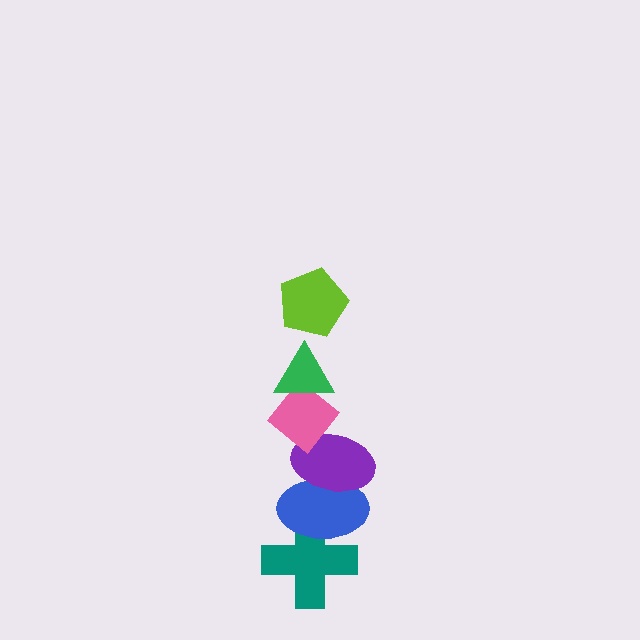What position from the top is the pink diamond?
The pink diamond is 3rd from the top.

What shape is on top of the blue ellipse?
The purple ellipse is on top of the blue ellipse.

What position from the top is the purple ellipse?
The purple ellipse is 4th from the top.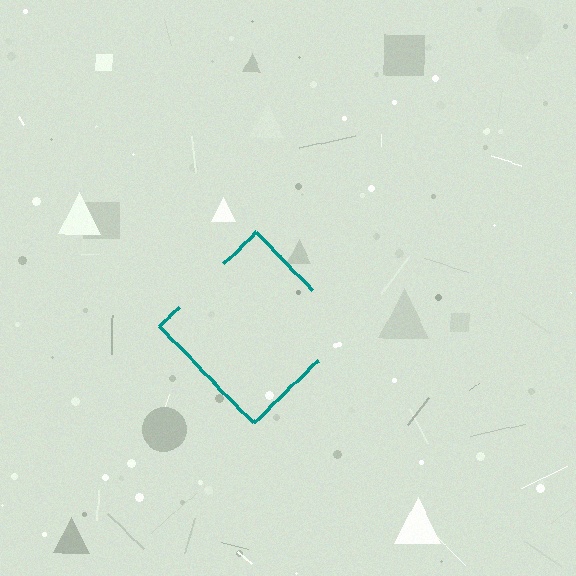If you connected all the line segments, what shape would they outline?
They would outline a diamond.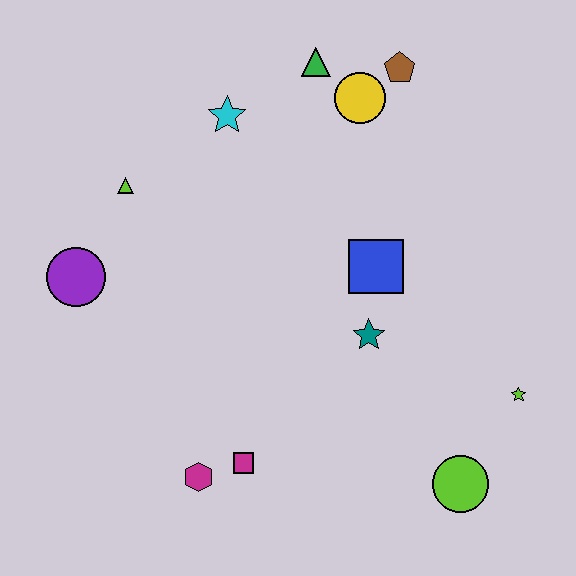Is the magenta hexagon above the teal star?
No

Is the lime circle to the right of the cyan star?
Yes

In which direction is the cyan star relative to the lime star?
The cyan star is to the left of the lime star.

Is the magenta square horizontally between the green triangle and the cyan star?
Yes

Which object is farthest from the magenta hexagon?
The brown pentagon is farthest from the magenta hexagon.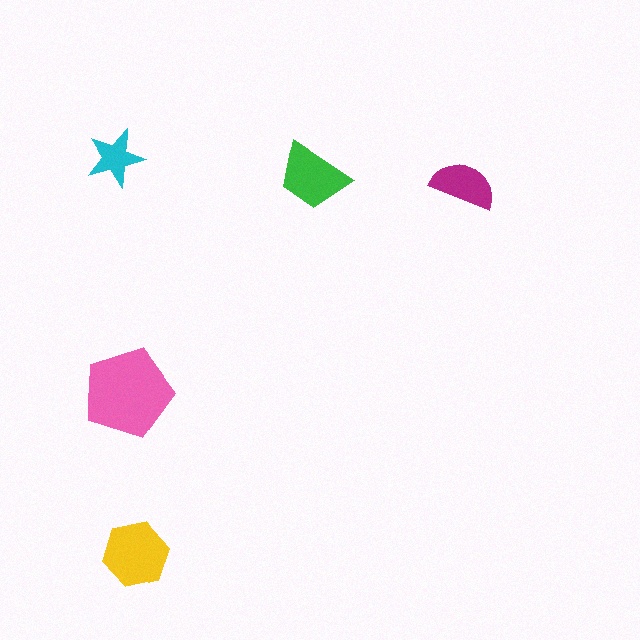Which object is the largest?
The pink pentagon.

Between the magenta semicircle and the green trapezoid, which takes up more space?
The green trapezoid.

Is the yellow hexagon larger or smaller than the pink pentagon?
Smaller.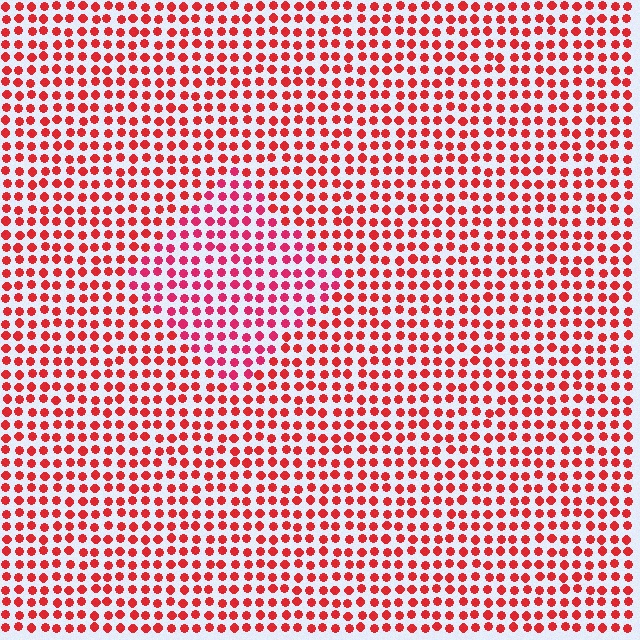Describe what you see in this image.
The image is filled with small red elements in a uniform arrangement. A diamond-shaped region is visible where the elements are tinted to a slightly different hue, forming a subtle color boundary.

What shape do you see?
I see a diamond.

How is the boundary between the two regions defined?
The boundary is defined purely by a slight shift in hue (about 20 degrees). Spacing, size, and orientation are identical on both sides.